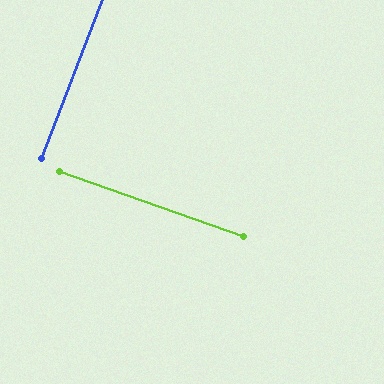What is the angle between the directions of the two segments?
Approximately 88 degrees.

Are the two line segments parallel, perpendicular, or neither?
Perpendicular — they meet at approximately 88°.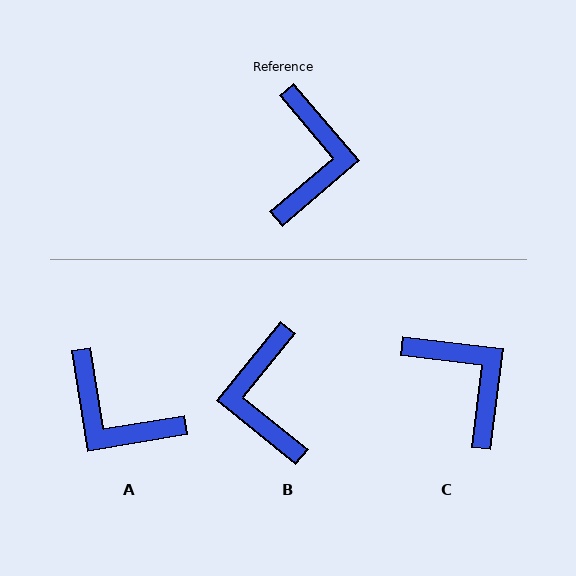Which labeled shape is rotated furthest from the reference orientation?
B, about 169 degrees away.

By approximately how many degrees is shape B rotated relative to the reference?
Approximately 169 degrees clockwise.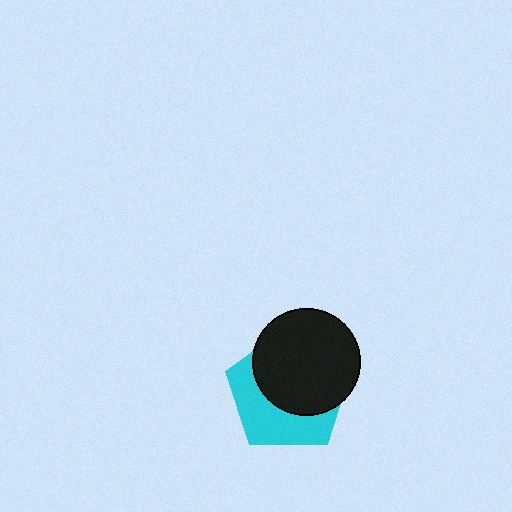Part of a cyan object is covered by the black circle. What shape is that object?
It is a pentagon.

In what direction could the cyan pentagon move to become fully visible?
The cyan pentagon could move toward the lower-left. That would shift it out from behind the black circle entirely.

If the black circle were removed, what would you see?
You would see the complete cyan pentagon.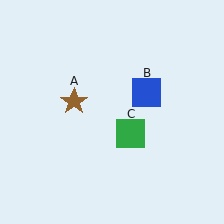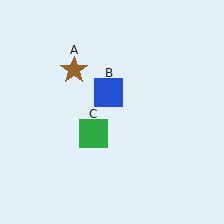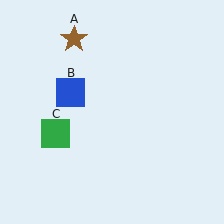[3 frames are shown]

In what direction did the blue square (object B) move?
The blue square (object B) moved left.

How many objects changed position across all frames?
3 objects changed position: brown star (object A), blue square (object B), green square (object C).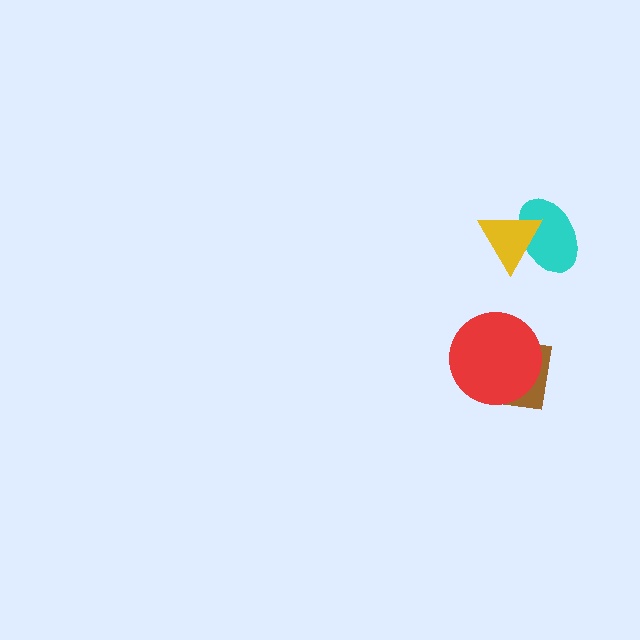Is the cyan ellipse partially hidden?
Yes, it is partially covered by another shape.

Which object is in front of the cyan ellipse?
The yellow triangle is in front of the cyan ellipse.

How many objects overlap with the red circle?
1 object overlaps with the red circle.